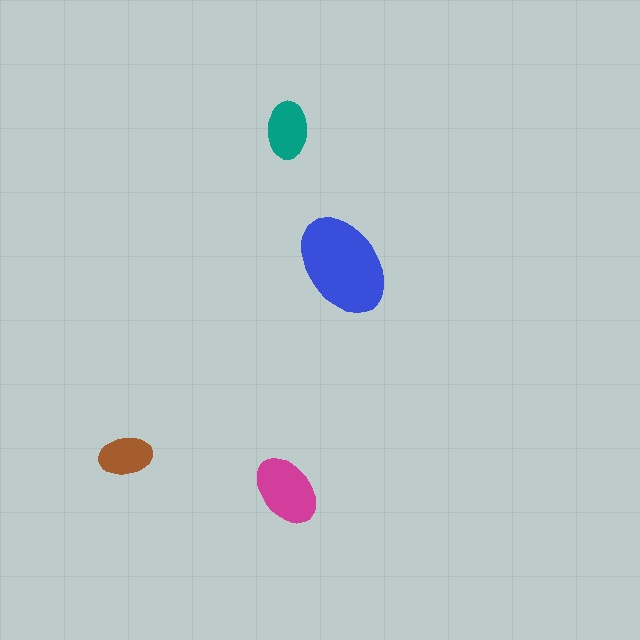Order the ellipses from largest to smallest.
the blue one, the magenta one, the teal one, the brown one.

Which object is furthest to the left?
The brown ellipse is leftmost.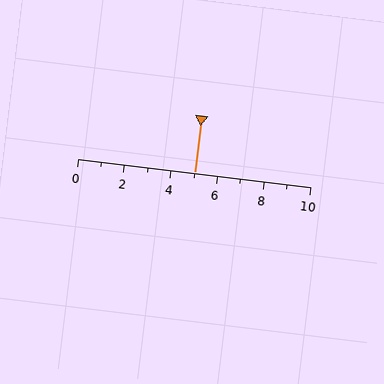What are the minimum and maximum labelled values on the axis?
The axis runs from 0 to 10.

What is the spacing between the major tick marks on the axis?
The major ticks are spaced 2 apart.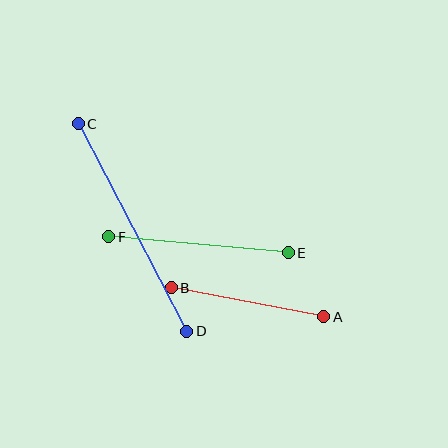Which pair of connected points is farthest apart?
Points C and D are farthest apart.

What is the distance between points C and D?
The distance is approximately 234 pixels.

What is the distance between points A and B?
The distance is approximately 155 pixels.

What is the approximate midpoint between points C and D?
The midpoint is at approximately (132, 228) pixels.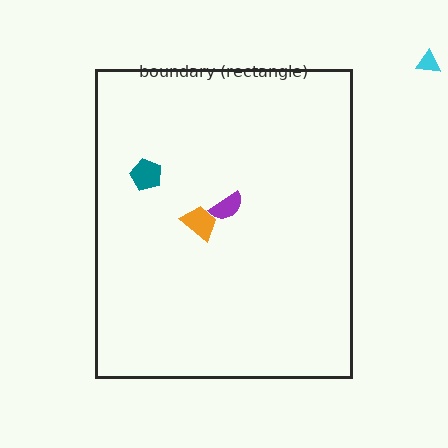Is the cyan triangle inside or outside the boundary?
Outside.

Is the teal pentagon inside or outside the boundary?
Inside.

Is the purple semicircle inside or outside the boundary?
Inside.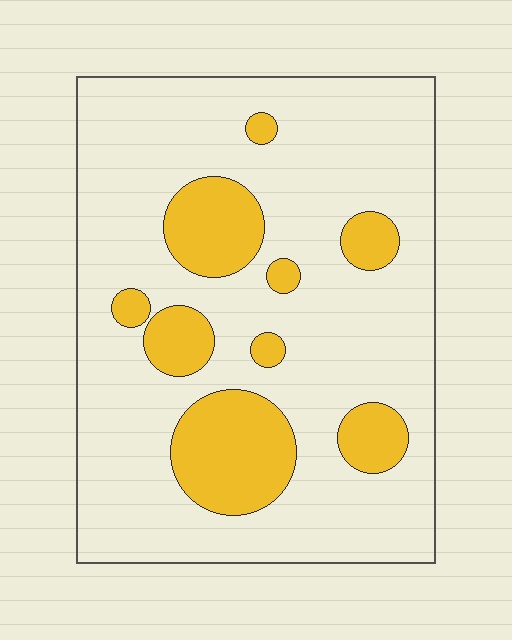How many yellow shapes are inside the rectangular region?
9.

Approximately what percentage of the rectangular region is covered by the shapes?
Approximately 20%.